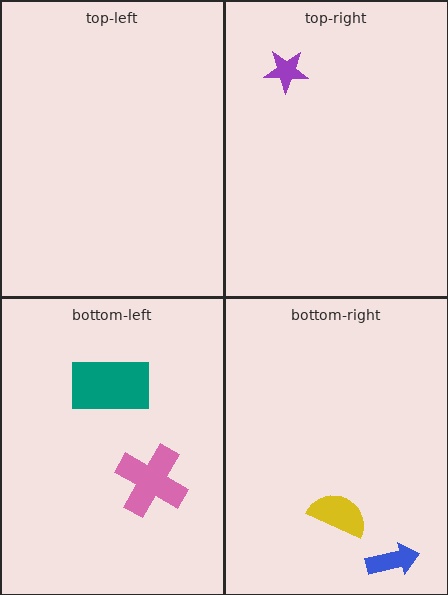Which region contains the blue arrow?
The bottom-right region.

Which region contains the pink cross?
The bottom-left region.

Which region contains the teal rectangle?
The bottom-left region.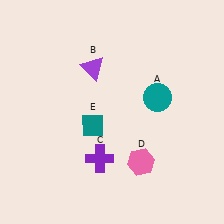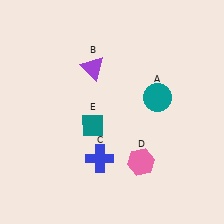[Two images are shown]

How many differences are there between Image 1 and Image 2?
There is 1 difference between the two images.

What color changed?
The cross (C) changed from purple in Image 1 to blue in Image 2.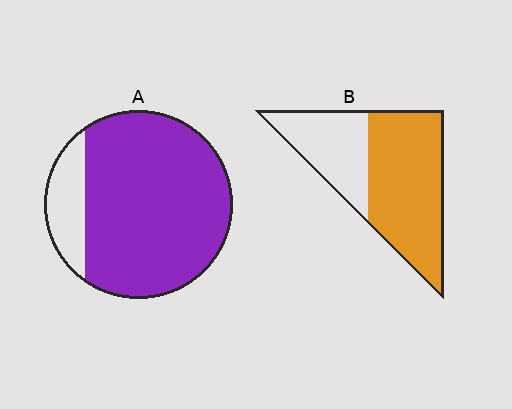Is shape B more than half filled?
Yes.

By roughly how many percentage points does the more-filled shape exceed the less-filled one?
By roughly 20 percentage points (A over B).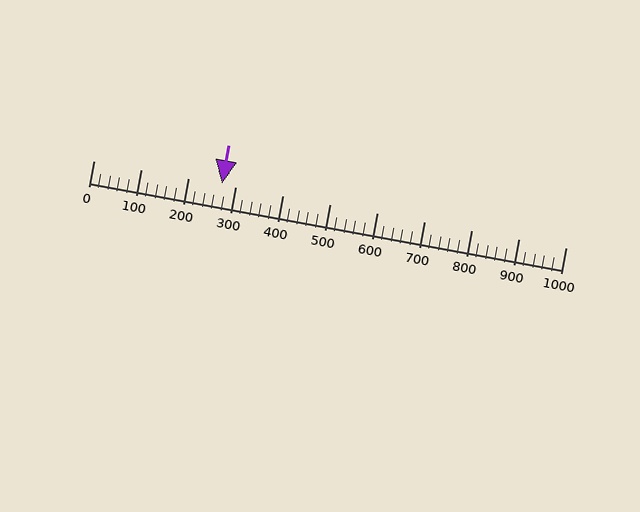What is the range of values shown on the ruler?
The ruler shows values from 0 to 1000.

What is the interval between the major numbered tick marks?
The major tick marks are spaced 100 units apart.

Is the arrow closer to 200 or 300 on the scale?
The arrow is closer to 300.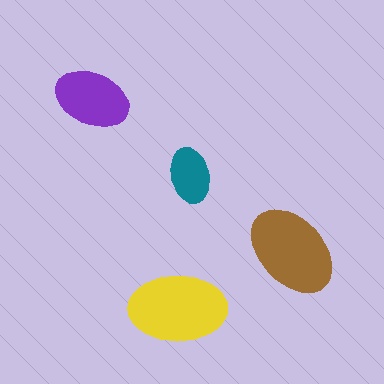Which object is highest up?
The purple ellipse is topmost.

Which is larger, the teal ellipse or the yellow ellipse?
The yellow one.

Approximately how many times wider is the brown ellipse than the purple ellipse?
About 1.5 times wider.